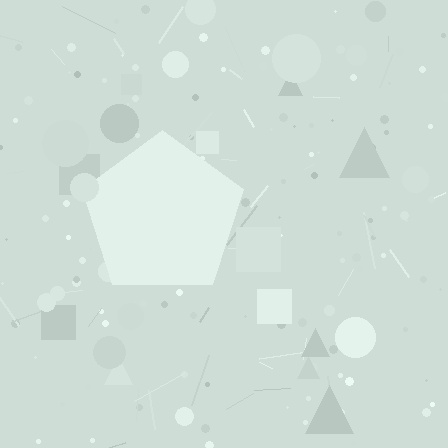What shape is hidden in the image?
A pentagon is hidden in the image.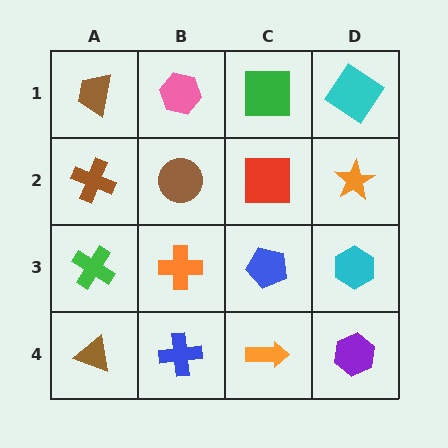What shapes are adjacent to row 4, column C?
A blue pentagon (row 3, column C), a blue cross (row 4, column B), a purple hexagon (row 4, column D).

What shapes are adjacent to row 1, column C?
A red square (row 2, column C), a pink hexagon (row 1, column B), a cyan diamond (row 1, column D).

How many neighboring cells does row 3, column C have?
4.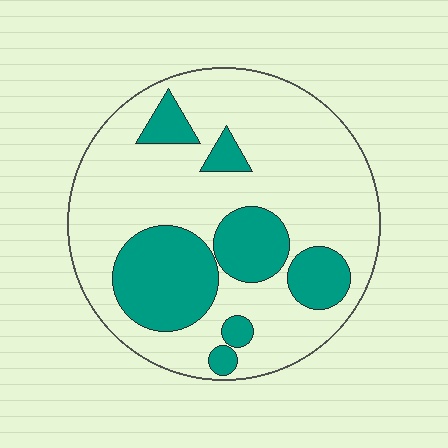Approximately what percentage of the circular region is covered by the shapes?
Approximately 30%.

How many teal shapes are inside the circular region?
7.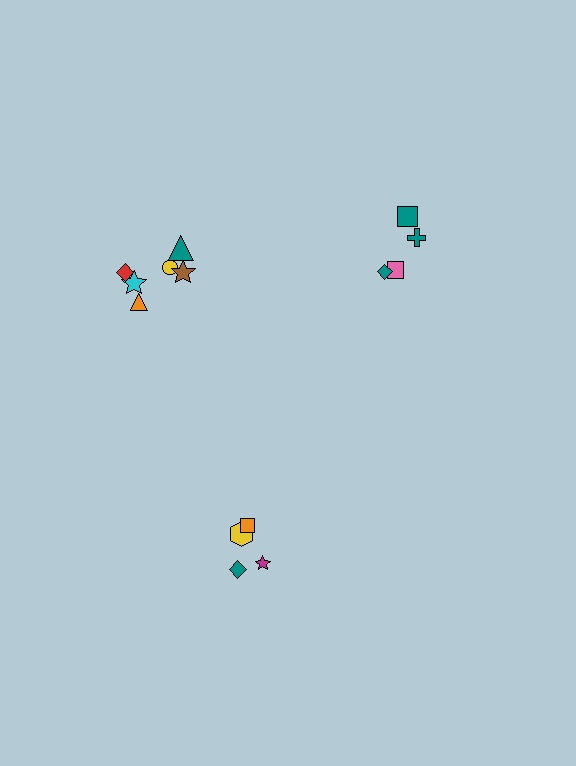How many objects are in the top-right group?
There are 4 objects.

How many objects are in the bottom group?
There are 4 objects.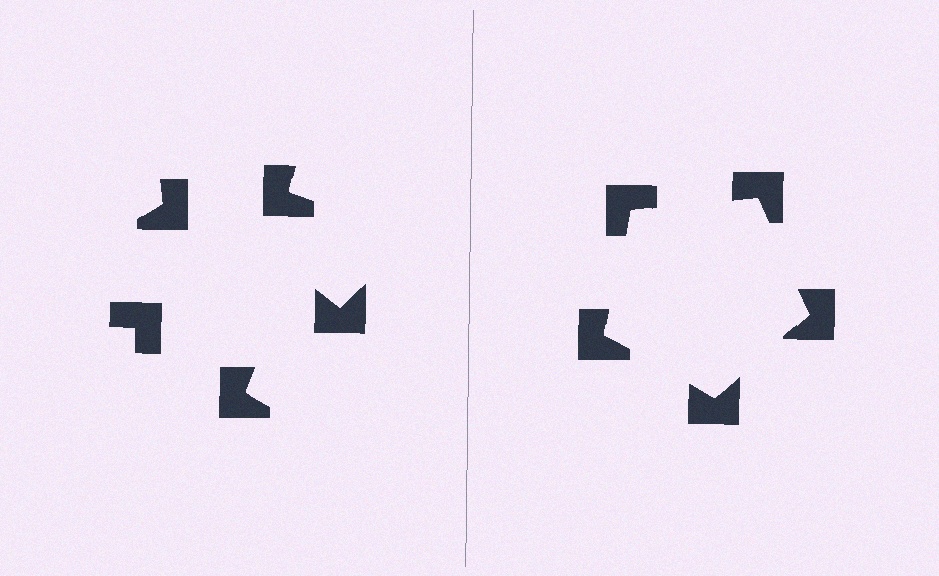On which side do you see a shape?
An illusory pentagon appears on the right side. On the left side the wedge cuts are rotated, so no coherent shape forms.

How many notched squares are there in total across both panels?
10 — 5 on each side.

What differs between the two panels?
The notched squares are positioned identically on both sides; only the wedge orientations differ. On the right they align to a pentagon; on the left they are misaligned.